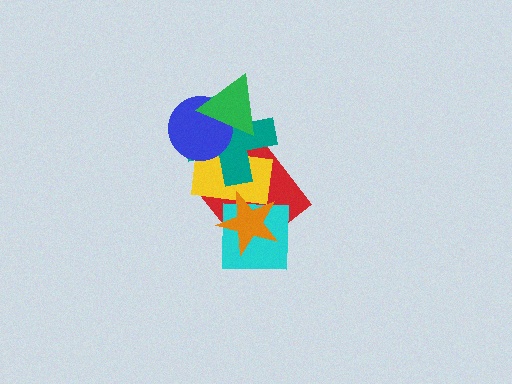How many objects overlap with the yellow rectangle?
5 objects overlap with the yellow rectangle.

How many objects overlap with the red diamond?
4 objects overlap with the red diamond.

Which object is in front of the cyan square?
The orange star is in front of the cyan square.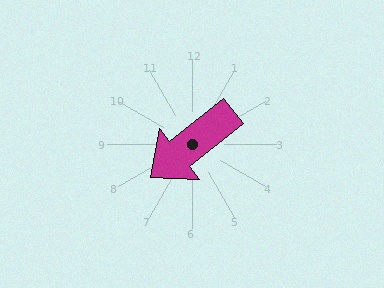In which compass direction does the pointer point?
Southwest.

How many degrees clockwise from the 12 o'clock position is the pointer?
Approximately 232 degrees.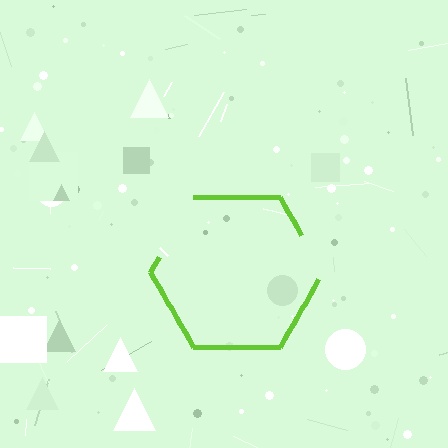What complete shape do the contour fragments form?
The contour fragments form a hexagon.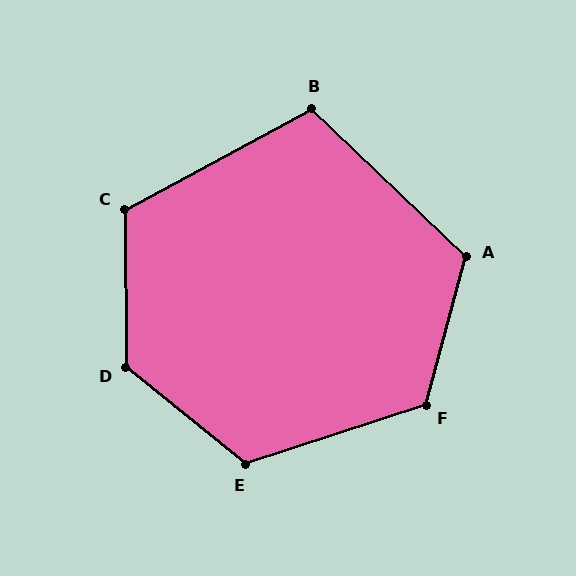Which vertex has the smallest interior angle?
B, at approximately 108 degrees.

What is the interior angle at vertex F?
Approximately 123 degrees (obtuse).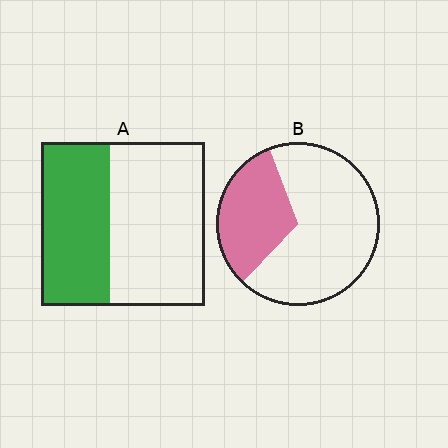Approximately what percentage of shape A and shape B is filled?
A is approximately 40% and B is approximately 30%.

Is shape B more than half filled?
No.